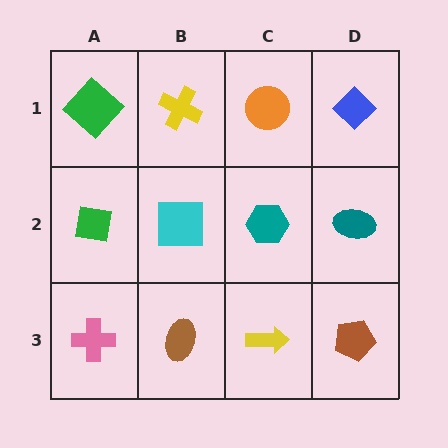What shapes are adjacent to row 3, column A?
A green square (row 2, column A), a brown ellipse (row 3, column B).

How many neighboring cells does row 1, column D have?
2.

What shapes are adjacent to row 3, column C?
A teal hexagon (row 2, column C), a brown ellipse (row 3, column B), a brown pentagon (row 3, column D).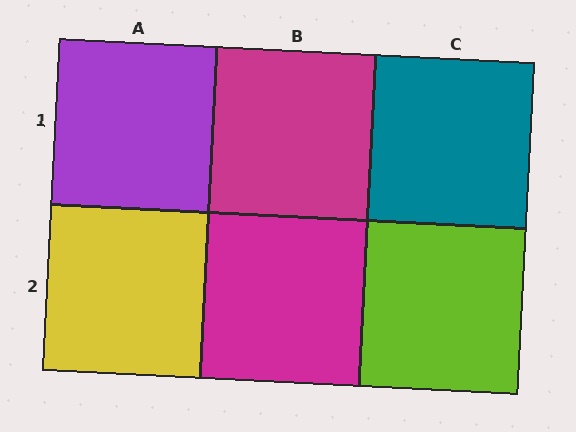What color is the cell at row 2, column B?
Magenta.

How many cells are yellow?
1 cell is yellow.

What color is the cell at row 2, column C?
Lime.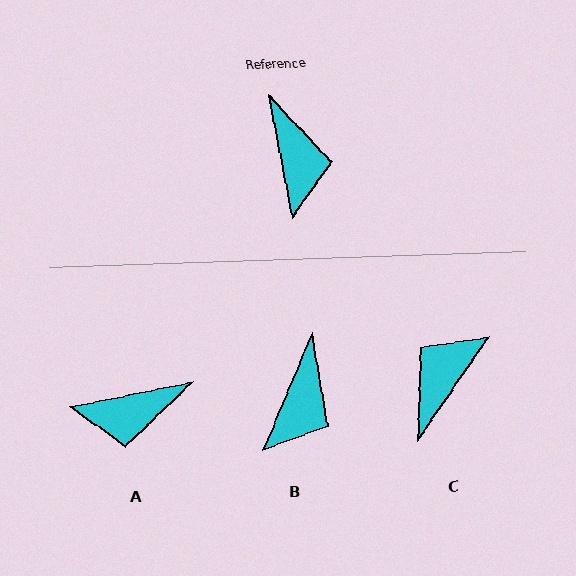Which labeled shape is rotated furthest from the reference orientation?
C, about 135 degrees away.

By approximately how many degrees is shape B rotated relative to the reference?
Approximately 34 degrees clockwise.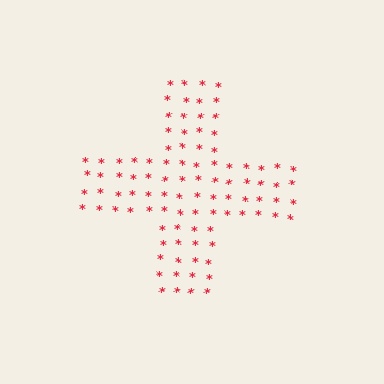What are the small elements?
The small elements are asterisks.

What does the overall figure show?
The overall figure shows a cross.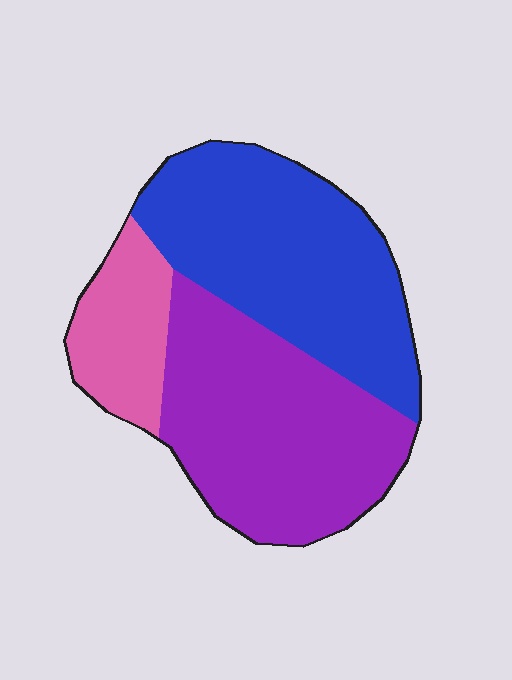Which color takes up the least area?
Pink, at roughly 15%.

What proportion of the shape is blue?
Blue covers roughly 40% of the shape.